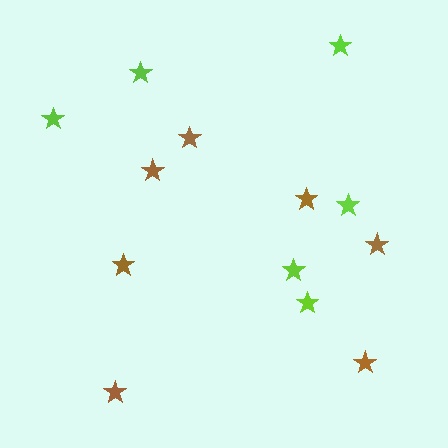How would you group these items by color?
There are 2 groups: one group of brown stars (7) and one group of lime stars (6).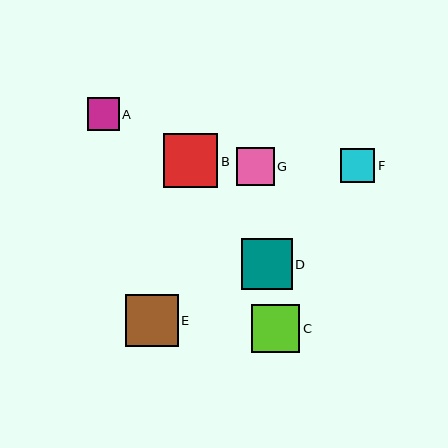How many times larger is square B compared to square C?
Square B is approximately 1.1 times the size of square C.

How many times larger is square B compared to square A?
Square B is approximately 1.7 times the size of square A.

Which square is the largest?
Square B is the largest with a size of approximately 54 pixels.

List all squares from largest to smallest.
From largest to smallest: B, E, D, C, G, F, A.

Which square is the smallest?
Square A is the smallest with a size of approximately 32 pixels.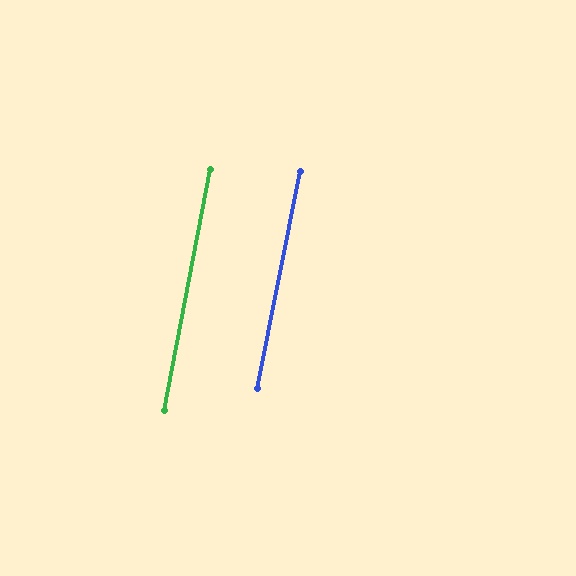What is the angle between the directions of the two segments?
Approximately 0 degrees.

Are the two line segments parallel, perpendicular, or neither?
Parallel — their directions differ by only 0.3°.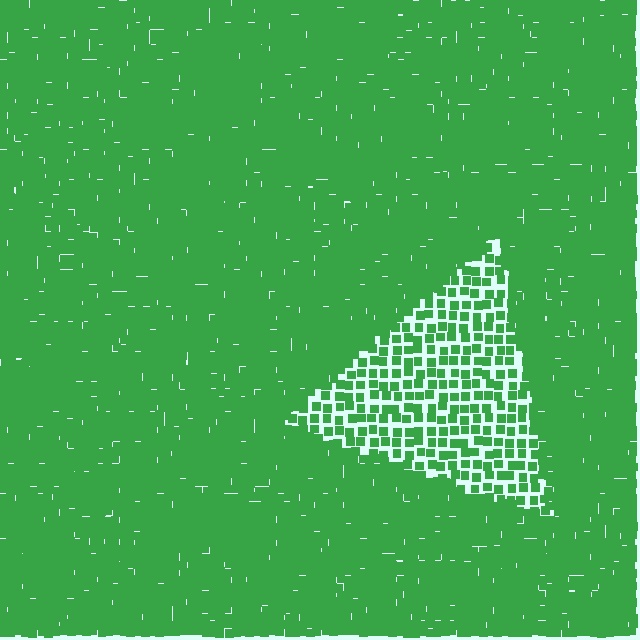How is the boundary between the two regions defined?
The boundary is defined by a change in element density (approximately 2.4x ratio). All elements are the same color, size, and shape.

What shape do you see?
I see a triangle.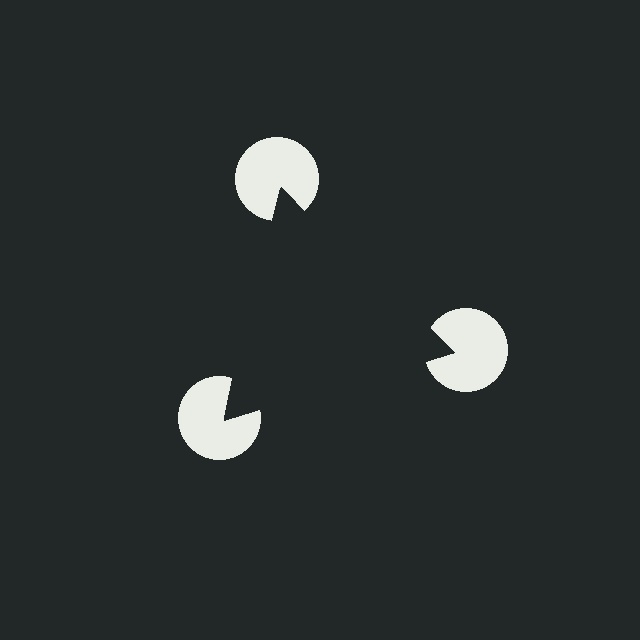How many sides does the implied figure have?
3 sides.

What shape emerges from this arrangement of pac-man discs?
An illusory triangle — its edges are inferred from the aligned wedge cuts in the pac-man discs, not physically drawn.